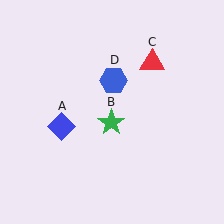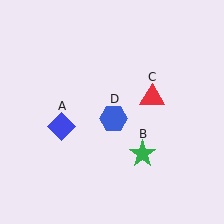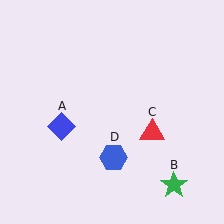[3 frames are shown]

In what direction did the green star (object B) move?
The green star (object B) moved down and to the right.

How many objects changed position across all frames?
3 objects changed position: green star (object B), red triangle (object C), blue hexagon (object D).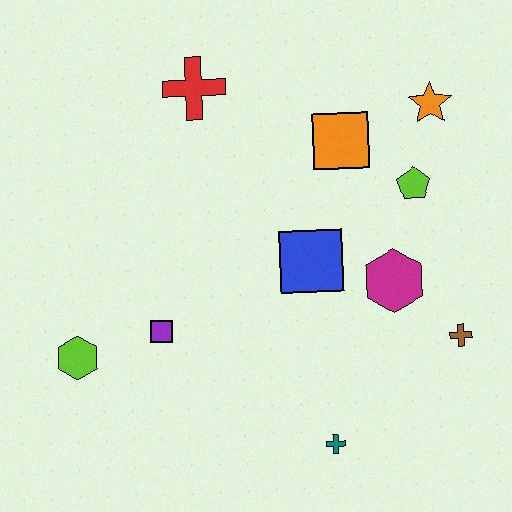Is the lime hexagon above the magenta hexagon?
No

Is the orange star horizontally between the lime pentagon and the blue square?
No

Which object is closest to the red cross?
The orange square is closest to the red cross.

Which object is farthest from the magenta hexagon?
The lime hexagon is farthest from the magenta hexagon.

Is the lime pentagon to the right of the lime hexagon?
Yes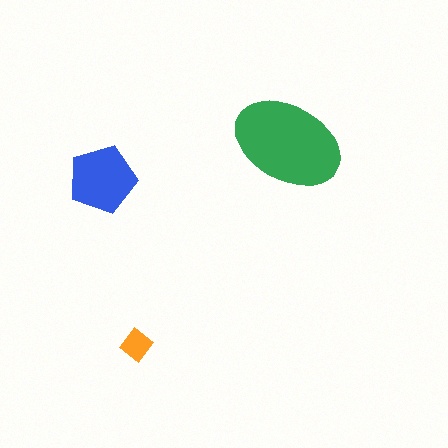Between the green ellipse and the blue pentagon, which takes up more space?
The green ellipse.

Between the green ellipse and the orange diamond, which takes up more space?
The green ellipse.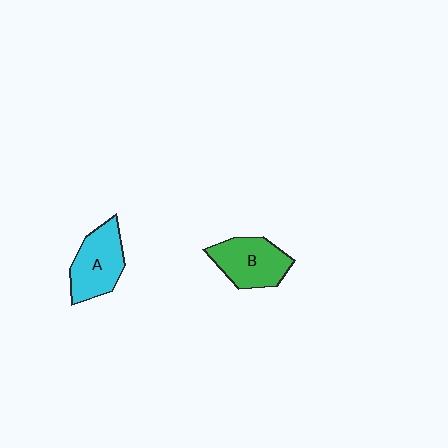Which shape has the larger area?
Shape A (cyan).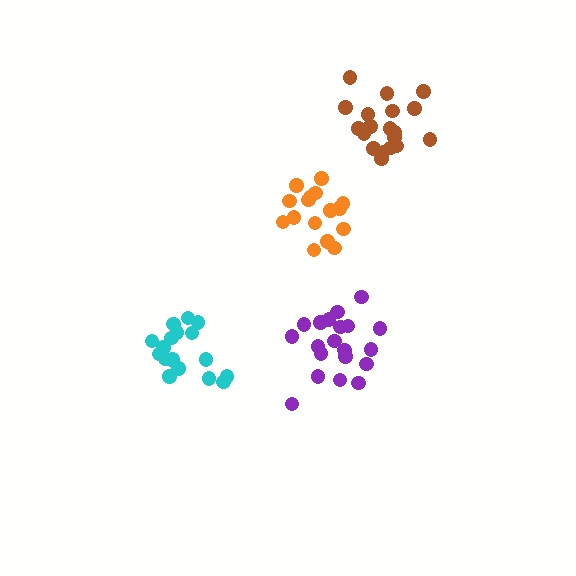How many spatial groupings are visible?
There are 4 spatial groupings.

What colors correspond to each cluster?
The clusters are colored: purple, cyan, orange, brown.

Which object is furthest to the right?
The brown cluster is rightmost.